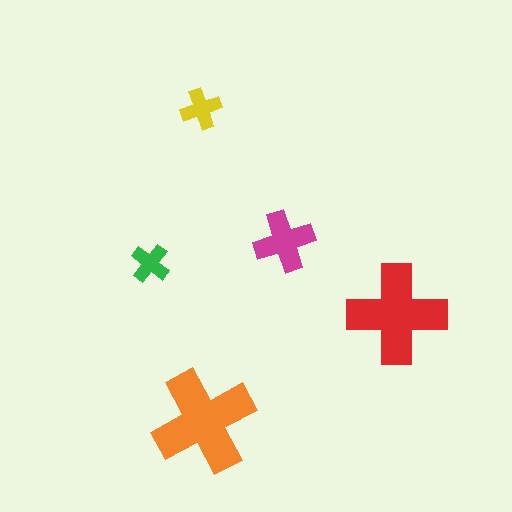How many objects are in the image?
There are 5 objects in the image.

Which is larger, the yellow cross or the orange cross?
The orange one.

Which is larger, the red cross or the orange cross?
The orange one.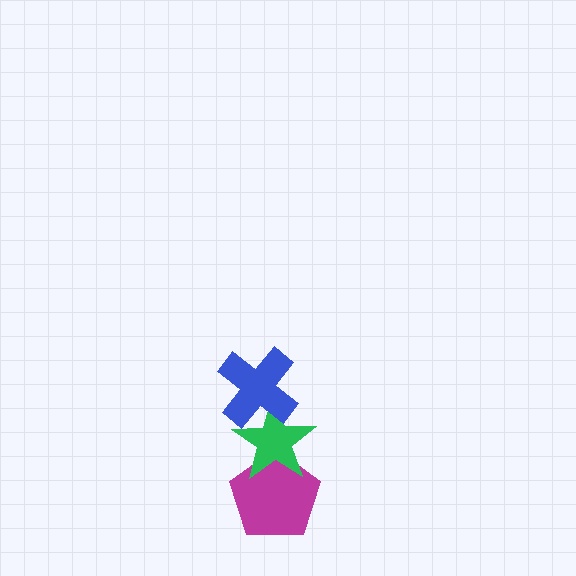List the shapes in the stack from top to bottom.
From top to bottom: the blue cross, the green star, the magenta pentagon.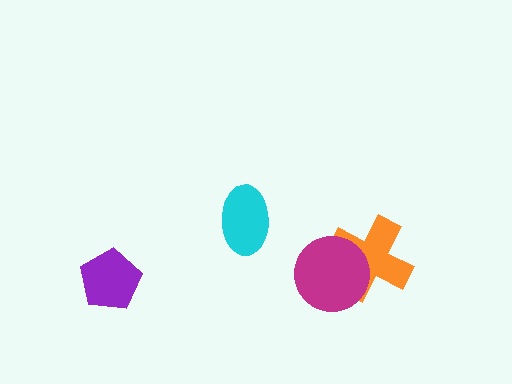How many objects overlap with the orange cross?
1 object overlaps with the orange cross.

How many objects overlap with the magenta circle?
1 object overlaps with the magenta circle.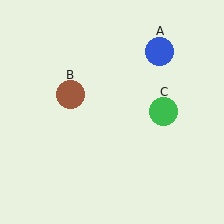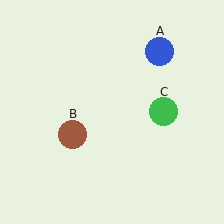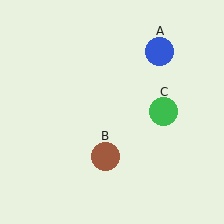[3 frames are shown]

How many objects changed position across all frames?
1 object changed position: brown circle (object B).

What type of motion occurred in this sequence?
The brown circle (object B) rotated counterclockwise around the center of the scene.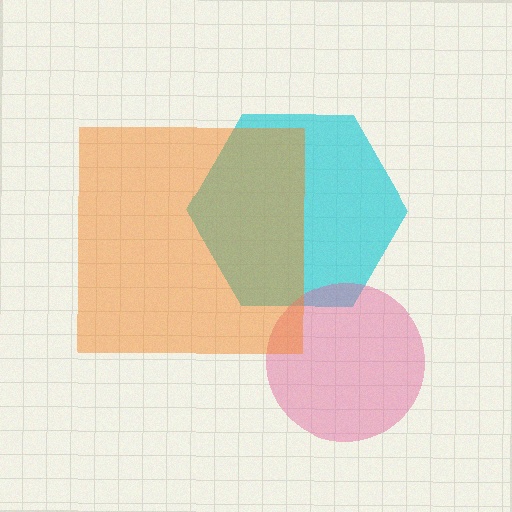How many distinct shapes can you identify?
There are 3 distinct shapes: a cyan hexagon, a pink circle, an orange square.